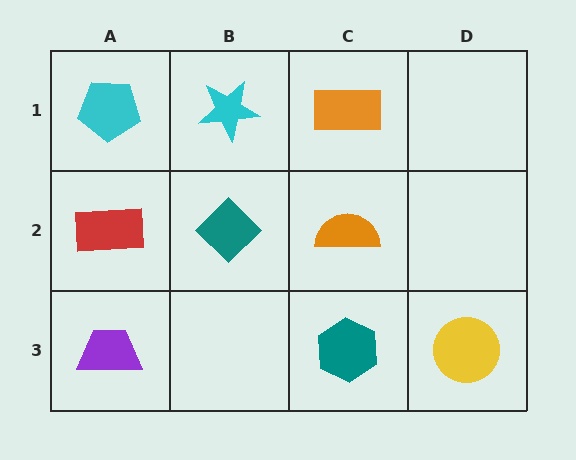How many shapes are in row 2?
3 shapes.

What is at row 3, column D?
A yellow circle.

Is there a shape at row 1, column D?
No, that cell is empty.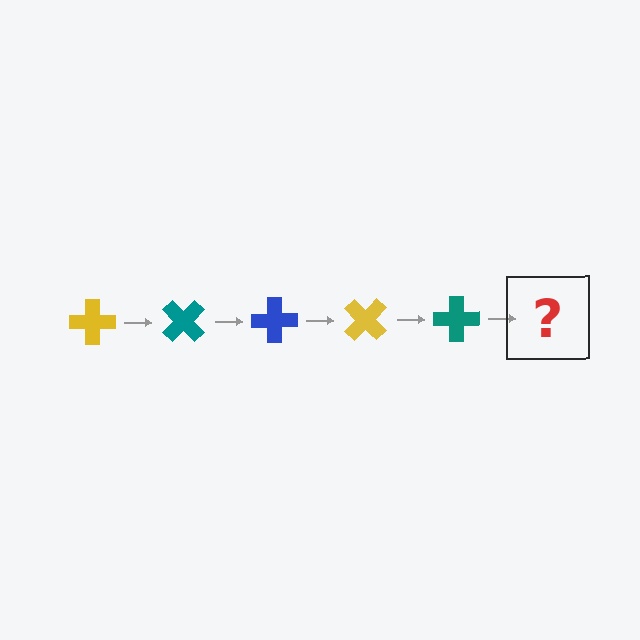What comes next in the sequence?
The next element should be a blue cross, rotated 225 degrees from the start.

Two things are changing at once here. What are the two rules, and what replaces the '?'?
The two rules are that it rotates 45 degrees each step and the color cycles through yellow, teal, and blue. The '?' should be a blue cross, rotated 225 degrees from the start.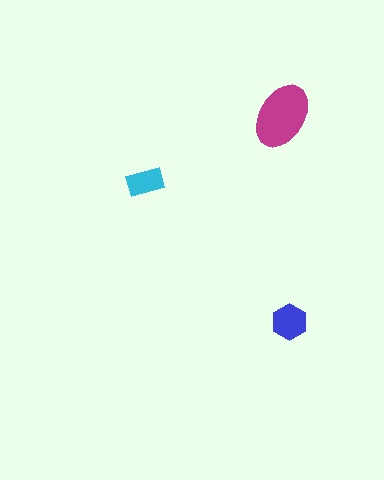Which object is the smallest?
The cyan rectangle.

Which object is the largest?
The magenta ellipse.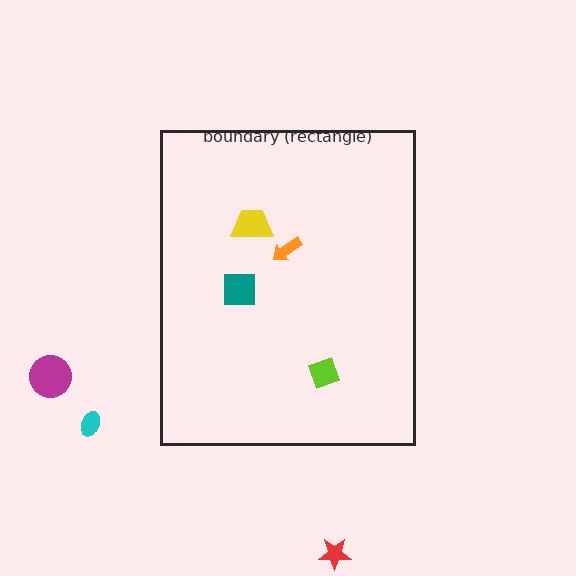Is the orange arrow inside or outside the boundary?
Inside.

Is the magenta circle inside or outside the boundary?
Outside.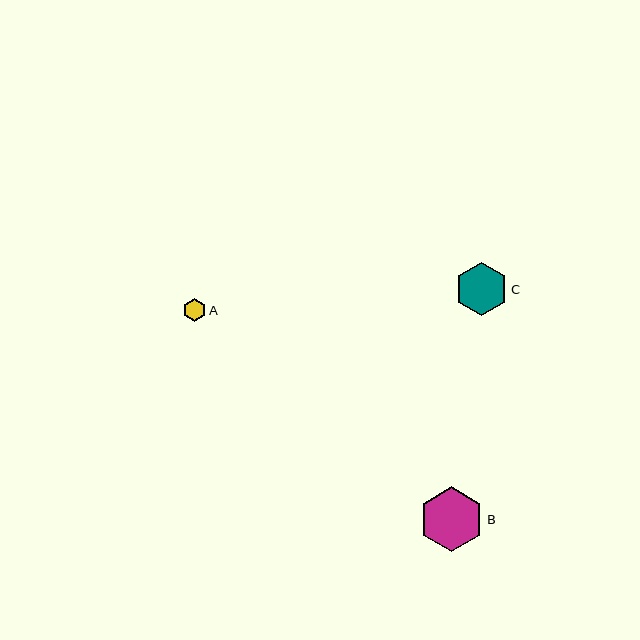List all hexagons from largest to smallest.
From largest to smallest: B, C, A.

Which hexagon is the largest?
Hexagon B is the largest with a size of approximately 64 pixels.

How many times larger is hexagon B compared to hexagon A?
Hexagon B is approximately 2.8 times the size of hexagon A.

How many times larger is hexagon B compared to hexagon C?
Hexagon B is approximately 1.2 times the size of hexagon C.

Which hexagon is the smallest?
Hexagon A is the smallest with a size of approximately 23 pixels.